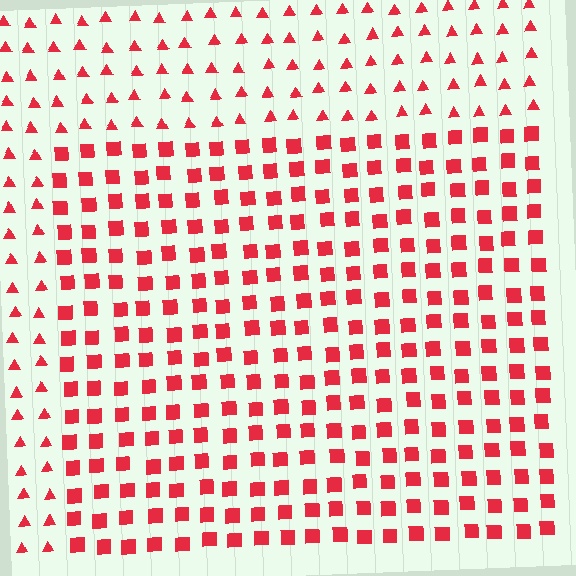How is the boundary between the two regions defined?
The boundary is defined by a change in element shape: squares inside vs. triangles outside. All elements share the same color and spacing.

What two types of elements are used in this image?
The image uses squares inside the rectangle region and triangles outside it.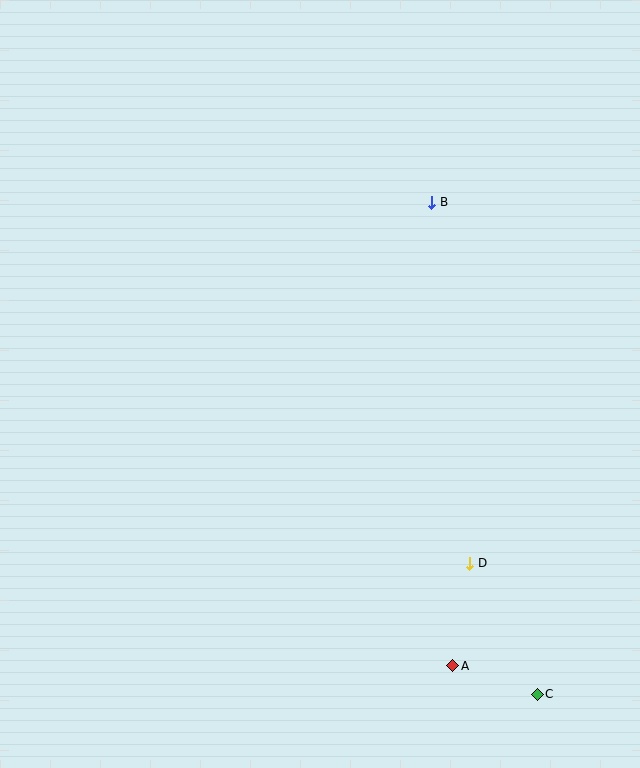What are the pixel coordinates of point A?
Point A is at (453, 666).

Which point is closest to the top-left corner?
Point B is closest to the top-left corner.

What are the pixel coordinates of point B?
Point B is at (432, 202).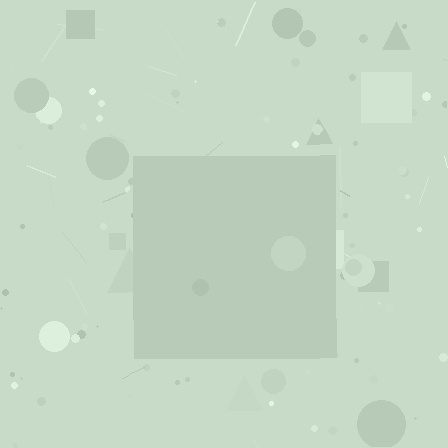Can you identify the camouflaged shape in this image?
The camouflaged shape is a square.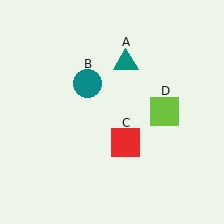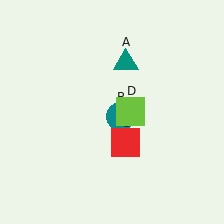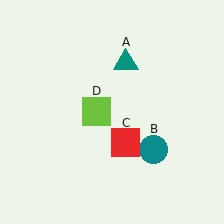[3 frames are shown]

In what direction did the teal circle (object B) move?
The teal circle (object B) moved down and to the right.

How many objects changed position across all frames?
2 objects changed position: teal circle (object B), lime square (object D).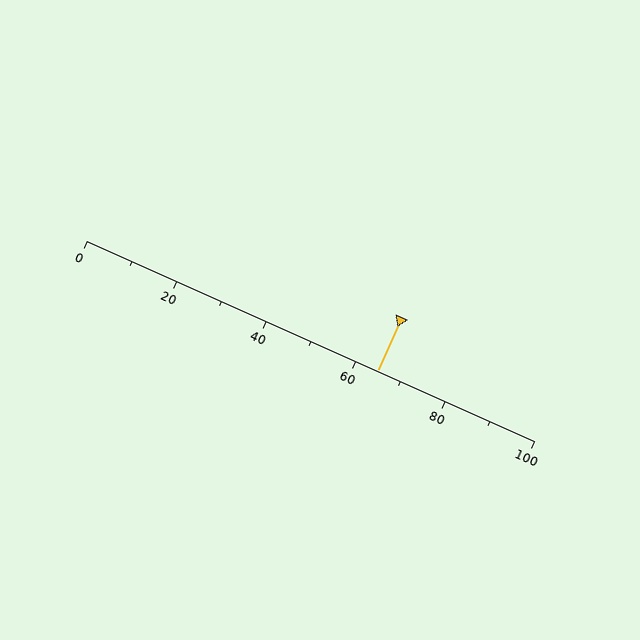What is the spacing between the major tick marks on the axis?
The major ticks are spaced 20 apart.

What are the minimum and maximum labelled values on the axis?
The axis runs from 0 to 100.